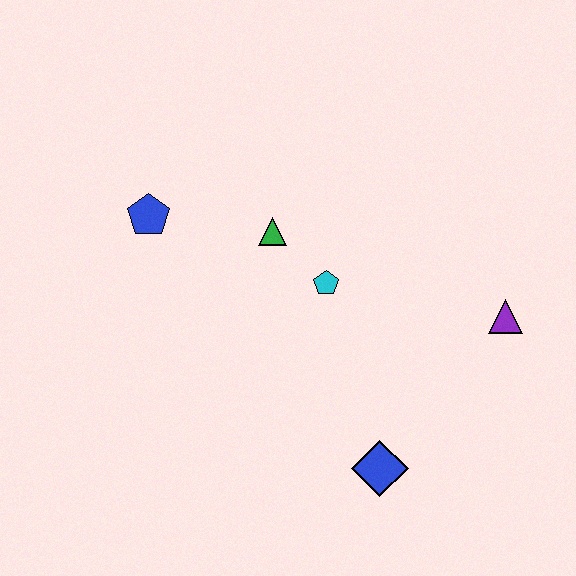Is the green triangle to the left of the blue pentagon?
No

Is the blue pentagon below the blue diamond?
No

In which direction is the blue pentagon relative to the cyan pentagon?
The blue pentagon is to the left of the cyan pentagon.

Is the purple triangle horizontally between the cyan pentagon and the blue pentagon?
No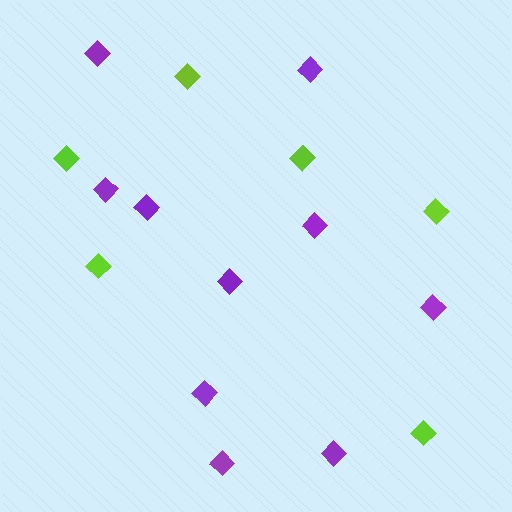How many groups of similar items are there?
There are 2 groups: one group of purple diamonds (10) and one group of lime diamonds (6).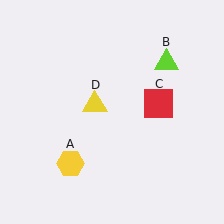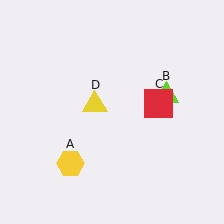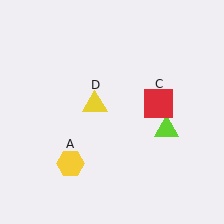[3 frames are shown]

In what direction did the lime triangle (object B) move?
The lime triangle (object B) moved down.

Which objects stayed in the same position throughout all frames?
Yellow hexagon (object A) and red square (object C) and yellow triangle (object D) remained stationary.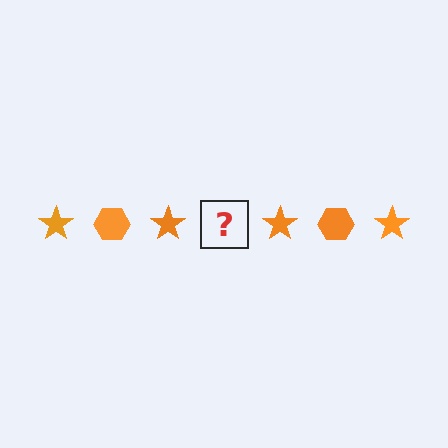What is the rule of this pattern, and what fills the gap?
The rule is that the pattern cycles through star, hexagon shapes in orange. The gap should be filled with an orange hexagon.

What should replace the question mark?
The question mark should be replaced with an orange hexagon.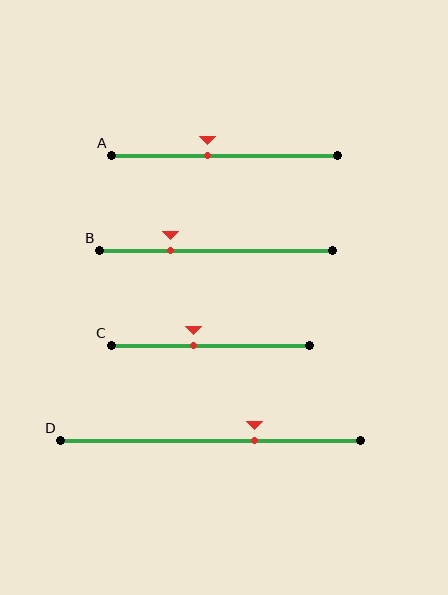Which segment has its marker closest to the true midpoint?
Segment A has its marker closest to the true midpoint.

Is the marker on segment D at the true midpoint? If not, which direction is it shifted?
No, the marker on segment D is shifted to the right by about 15% of the segment length.